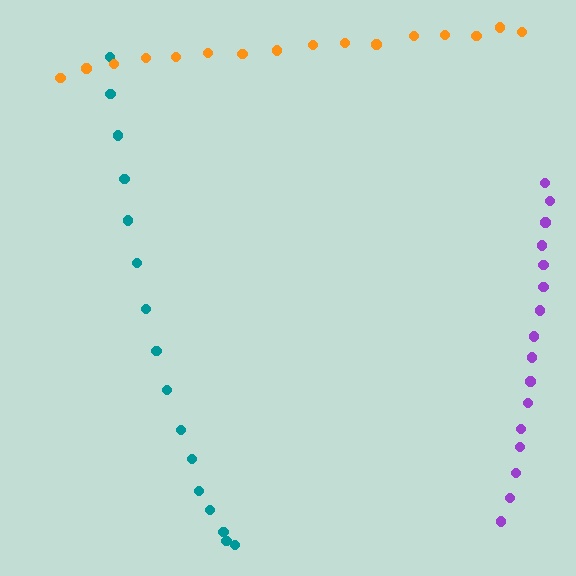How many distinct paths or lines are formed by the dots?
There are 3 distinct paths.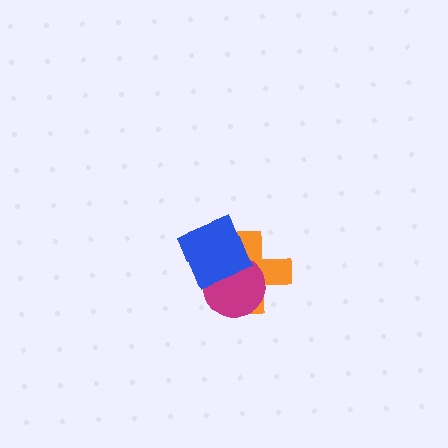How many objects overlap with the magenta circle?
2 objects overlap with the magenta circle.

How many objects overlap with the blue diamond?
2 objects overlap with the blue diamond.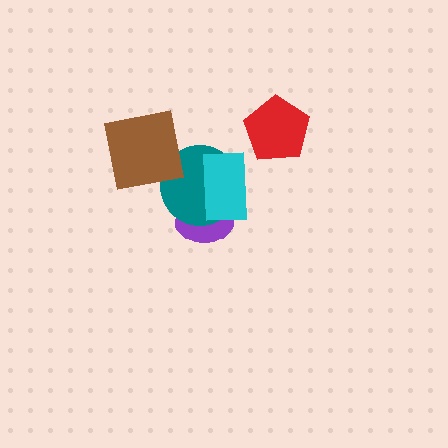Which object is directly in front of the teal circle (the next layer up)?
The cyan rectangle is directly in front of the teal circle.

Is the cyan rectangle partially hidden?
No, no other shape covers it.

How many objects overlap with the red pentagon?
0 objects overlap with the red pentagon.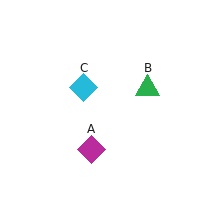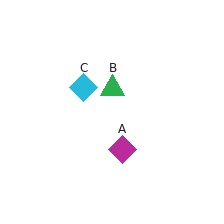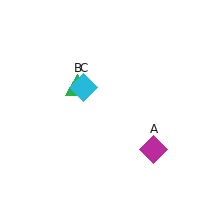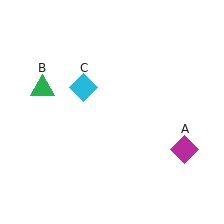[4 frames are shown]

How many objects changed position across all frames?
2 objects changed position: magenta diamond (object A), green triangle (object B).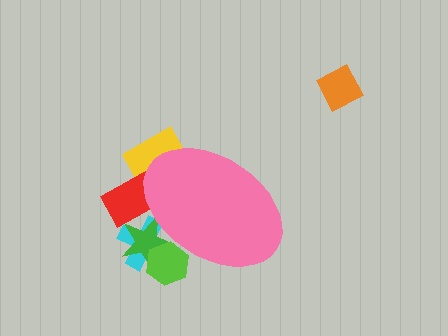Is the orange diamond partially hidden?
No, the orange diamond is fully visible.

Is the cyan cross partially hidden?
Yes, the cyan cross is partially hidden behind the pink ellipse.